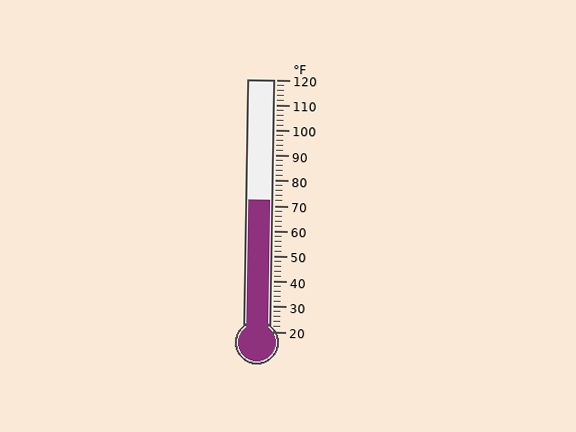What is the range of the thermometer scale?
The thermometer scale ranges from 20°F to 120°F.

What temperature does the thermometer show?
The thermometer shows approximately 72°F.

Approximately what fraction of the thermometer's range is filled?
The thermometer is filled to approximately 50% of its range.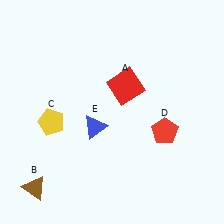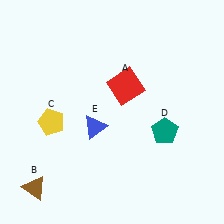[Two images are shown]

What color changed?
The pentagon (D) changed from red in Image 1 to teal in Image 2.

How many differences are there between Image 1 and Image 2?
There is 1 difference between the two images.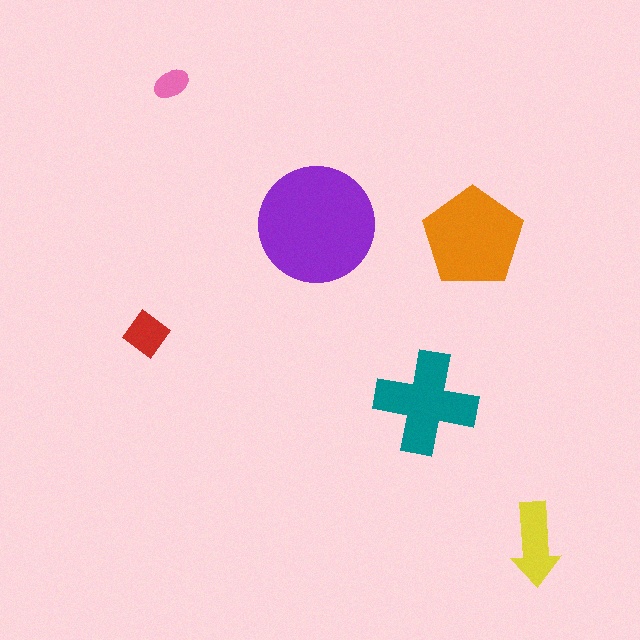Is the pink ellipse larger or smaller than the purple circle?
Smaller.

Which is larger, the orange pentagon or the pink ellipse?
The orange pentagon.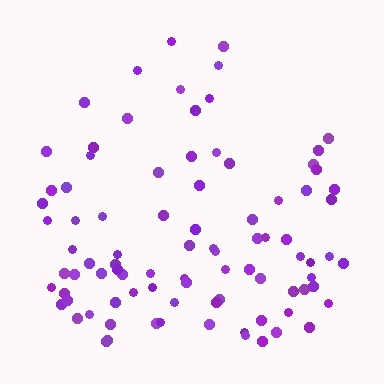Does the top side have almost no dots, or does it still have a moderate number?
Still a moderate number, just noticeably fewer than the bottom.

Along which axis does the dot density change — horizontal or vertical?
Vertical.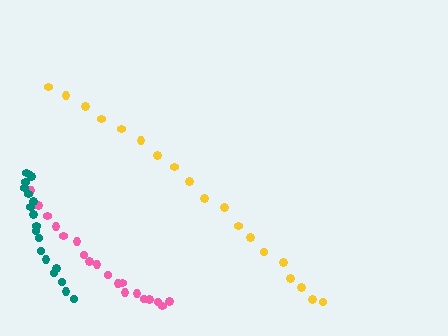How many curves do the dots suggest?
There are 3 distinct paths.